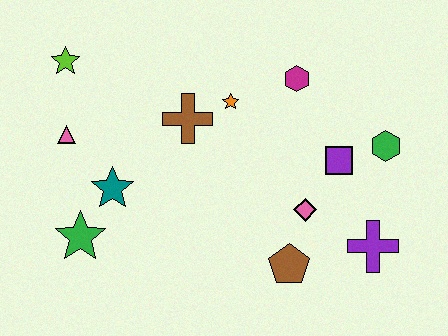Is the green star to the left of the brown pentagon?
Yes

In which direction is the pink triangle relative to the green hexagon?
The pink triangle is to the left of the green hexagon.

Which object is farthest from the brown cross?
The purple cross is farthest from the brown cross.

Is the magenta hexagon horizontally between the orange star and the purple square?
Yes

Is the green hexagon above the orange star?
No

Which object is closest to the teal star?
The green star is closest to the teal star.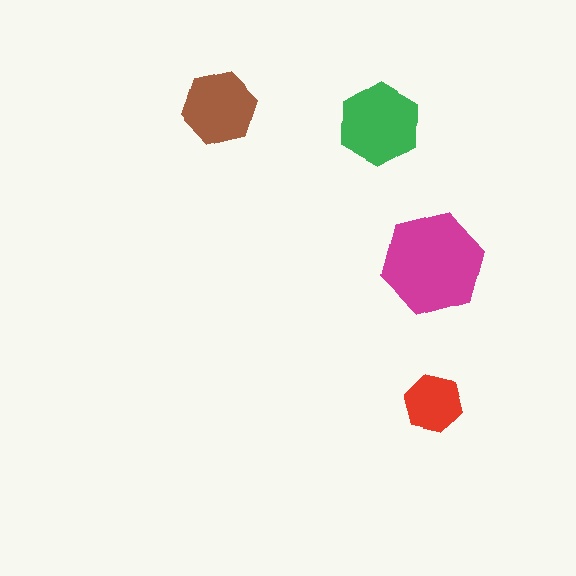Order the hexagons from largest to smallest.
the magenta one, the green one, the brown one, the red one.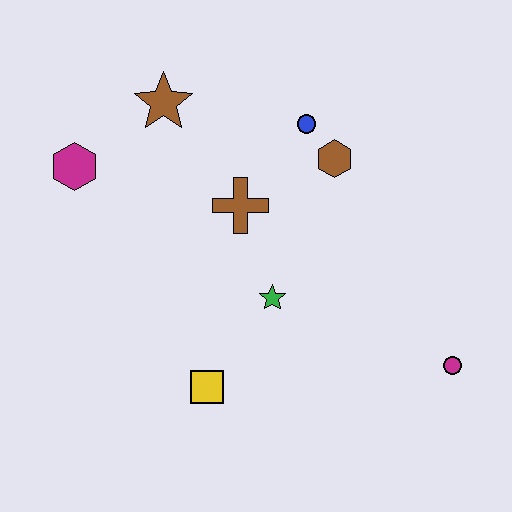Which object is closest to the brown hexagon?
The blue circle is closest to the brown hexagon.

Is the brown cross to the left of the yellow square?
No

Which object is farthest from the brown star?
The magenta circle is farthest from the brown star.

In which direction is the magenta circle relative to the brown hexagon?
The magenta circle is below the brown hexagon.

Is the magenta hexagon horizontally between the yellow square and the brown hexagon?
No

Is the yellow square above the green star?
No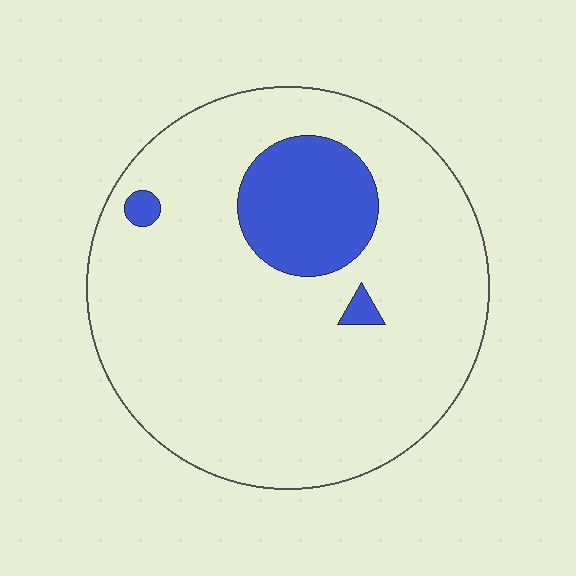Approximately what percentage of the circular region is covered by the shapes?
Approximately 15%.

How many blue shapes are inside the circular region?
3.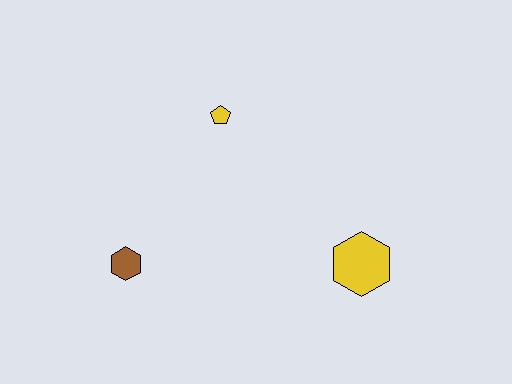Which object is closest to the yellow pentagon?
The brown hexagon is closest to the yellow pentagon.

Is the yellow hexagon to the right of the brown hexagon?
Yes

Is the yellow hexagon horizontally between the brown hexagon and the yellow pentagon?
No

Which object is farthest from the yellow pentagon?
The yellow hexagon is farthest from the yellow pentagon.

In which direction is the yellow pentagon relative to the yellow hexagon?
The yellow pentagon is above the yellow hexagon.